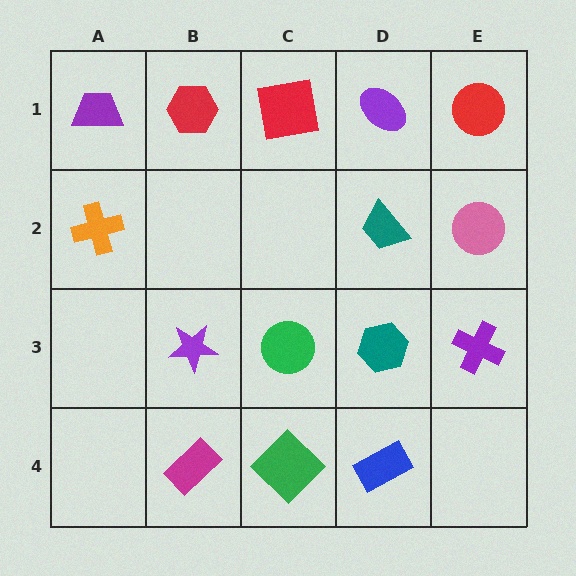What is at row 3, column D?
A teal hexagon.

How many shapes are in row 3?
4 shapes.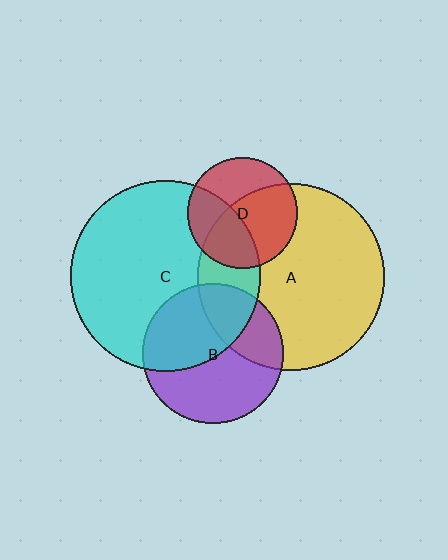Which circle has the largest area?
Circle C (cyan).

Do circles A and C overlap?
Yes.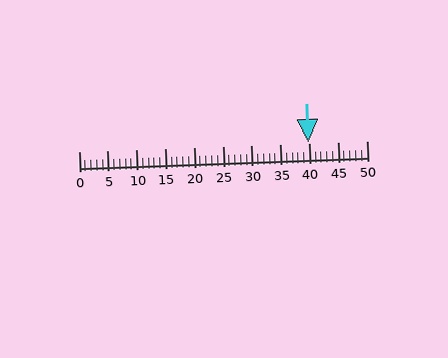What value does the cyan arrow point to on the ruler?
The cyan arrow points to approximately 40.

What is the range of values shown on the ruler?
The ruler shows values from 0 to 50.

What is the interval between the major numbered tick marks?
The major tick marks are spaced 5 units apart.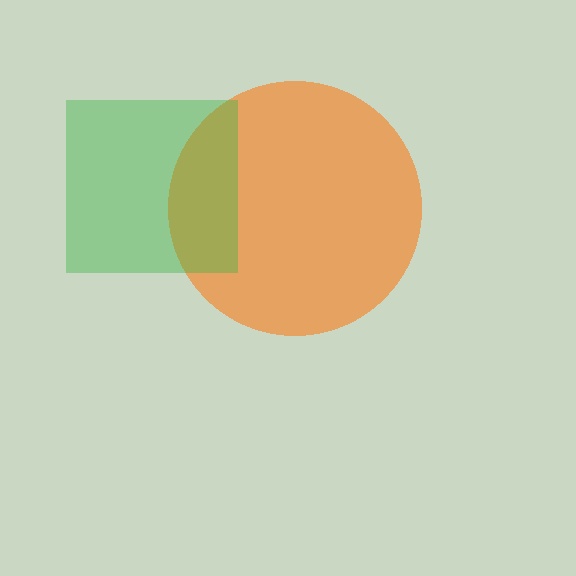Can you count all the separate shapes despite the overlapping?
Yes, there are 2 separate shapes.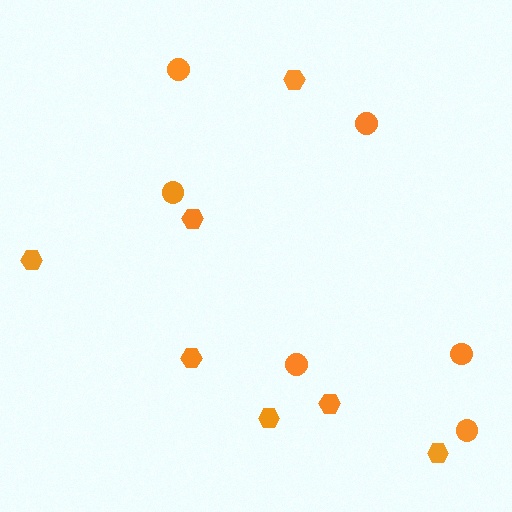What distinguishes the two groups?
There are 2 groups: one group of circles (6) and one group of hexagons (7).